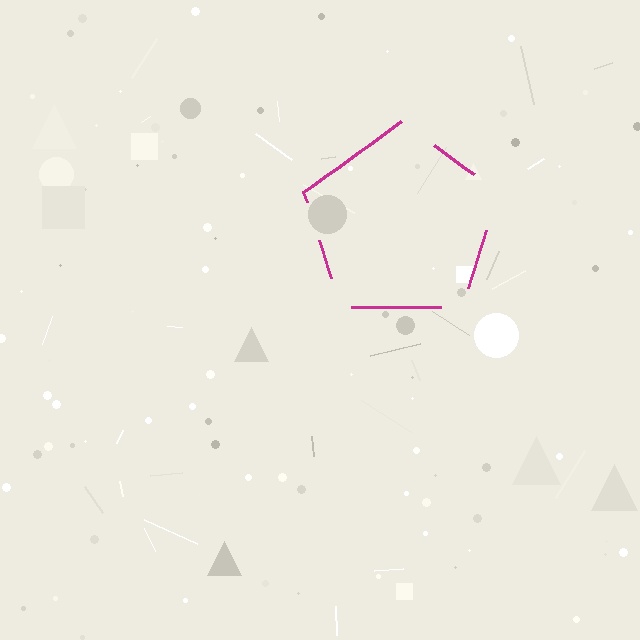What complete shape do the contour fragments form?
The contour fragments form a pentagon.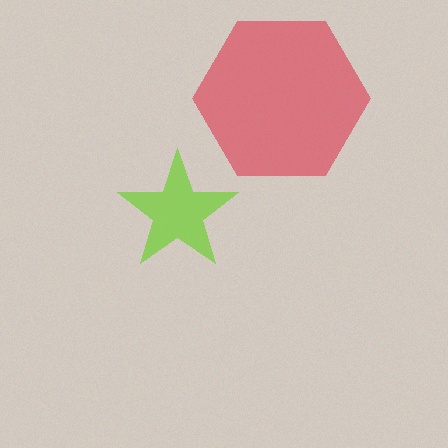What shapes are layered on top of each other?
The layered shapes are: a lime star, a red hexagon.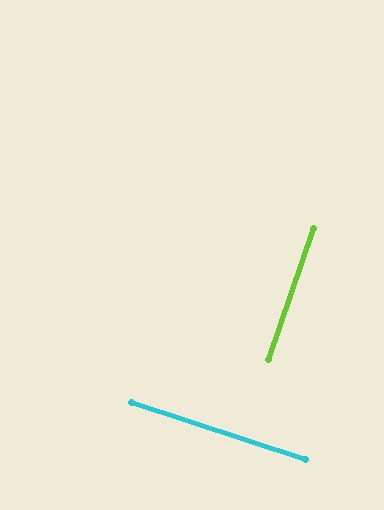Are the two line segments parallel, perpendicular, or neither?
Perpendicular — they meet at approximately 89°.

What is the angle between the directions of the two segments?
Approximately 89 degrees.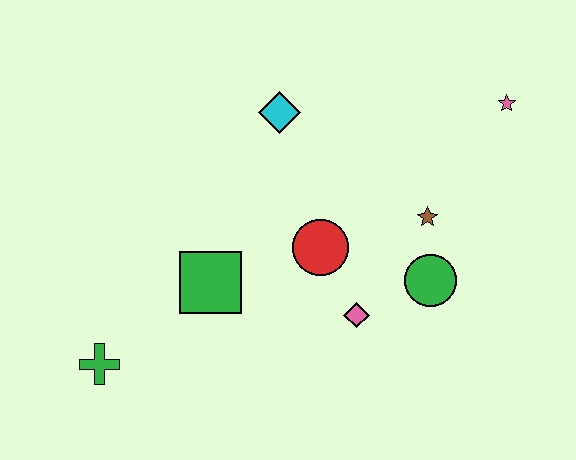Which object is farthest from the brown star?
The green cross is farthest from the brown star.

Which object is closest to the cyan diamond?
The red circle is closest to the cyan diamond.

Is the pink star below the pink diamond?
No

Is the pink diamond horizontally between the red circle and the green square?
No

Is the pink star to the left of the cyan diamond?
No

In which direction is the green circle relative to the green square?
The green circle is to the right of the green square.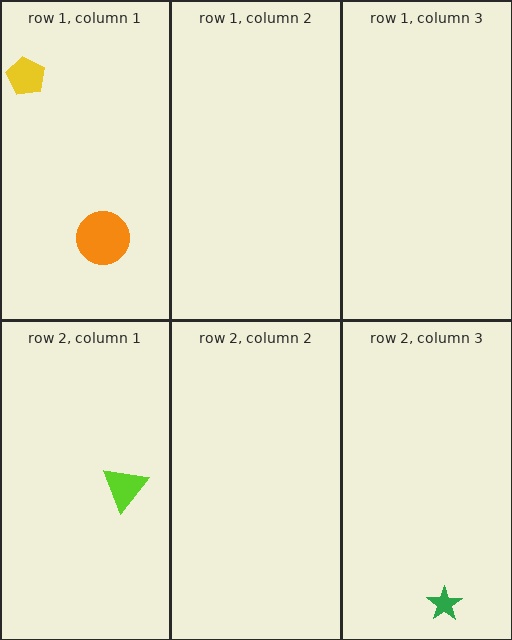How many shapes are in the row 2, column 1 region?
1.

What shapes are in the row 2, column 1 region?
The lime triangle.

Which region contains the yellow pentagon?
The row 1, column 1 region.